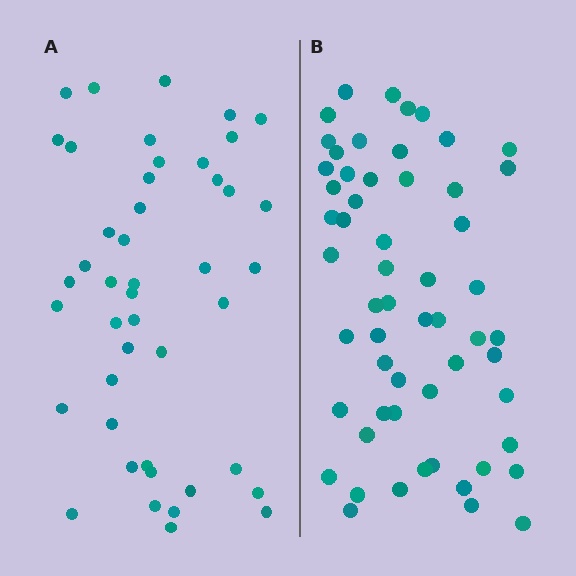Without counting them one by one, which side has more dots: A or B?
Region B (the right region) has more dots.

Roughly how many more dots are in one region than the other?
Region B has roughly 12 or so more dots than region A.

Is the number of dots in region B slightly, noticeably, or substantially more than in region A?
Region B has noticeably more, but not dramatically so. The ratio is roughly 1.3 to 1.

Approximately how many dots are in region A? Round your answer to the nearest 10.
About 40 dots. (The exact count is 45, which rounds to 40.)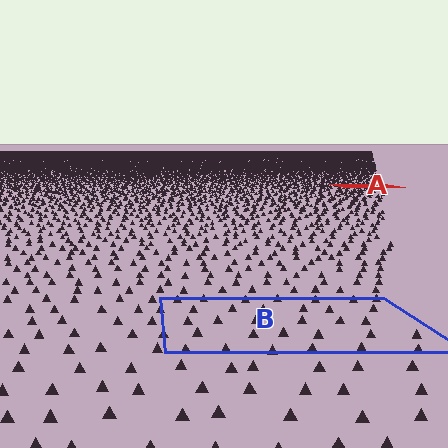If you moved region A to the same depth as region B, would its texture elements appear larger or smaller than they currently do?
They would appear larger. At a closer depth, the same texture elements are projected at a bigger on-screen size.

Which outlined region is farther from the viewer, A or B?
Region A is farther from the viewer — the texture elements inside it appear smaller and more densely packed.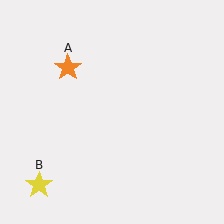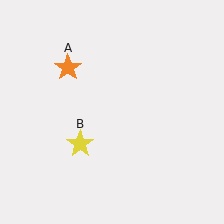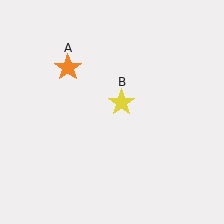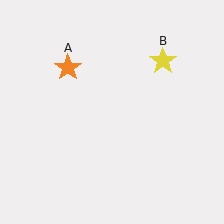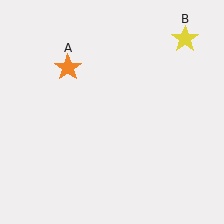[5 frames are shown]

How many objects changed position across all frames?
1 object changed position: yellow star (object B).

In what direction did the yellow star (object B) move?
The yellow star (object B) moved up and to the right.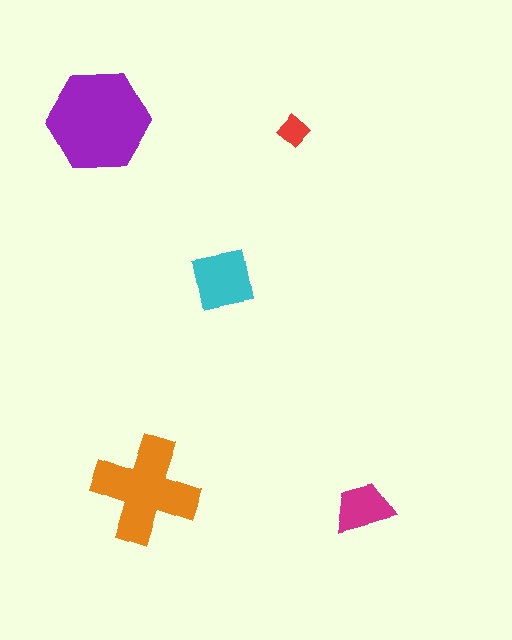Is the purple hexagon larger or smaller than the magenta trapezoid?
Larger.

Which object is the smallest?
The red diamond.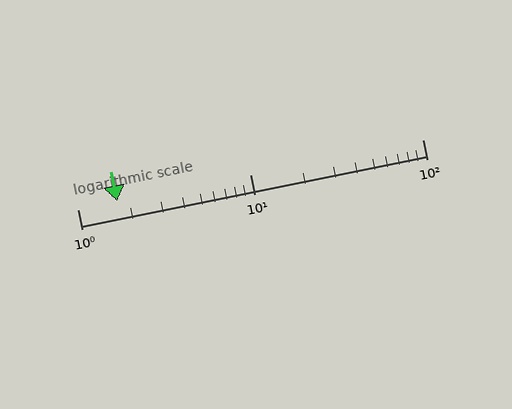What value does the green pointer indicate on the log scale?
The pointer indicates approximately 1.7.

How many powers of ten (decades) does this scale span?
The scale spans 2 decades, from 1 to 100.